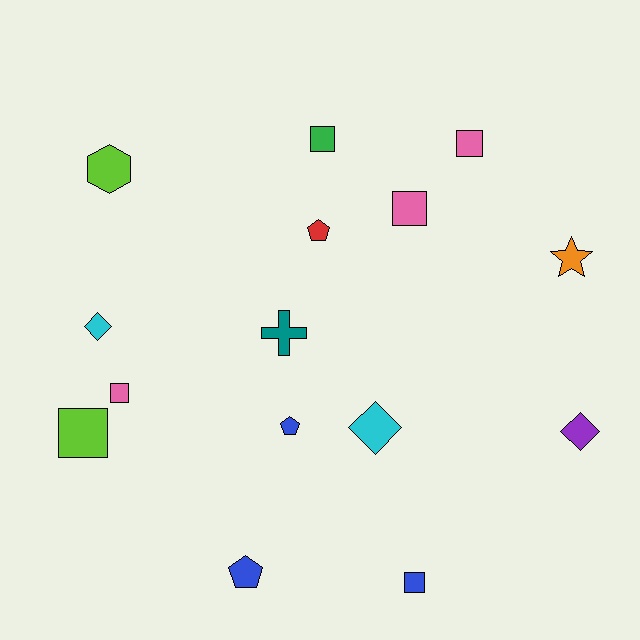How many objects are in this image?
There are 15 objects.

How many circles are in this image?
There are no circles.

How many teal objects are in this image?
There is 1 teal object.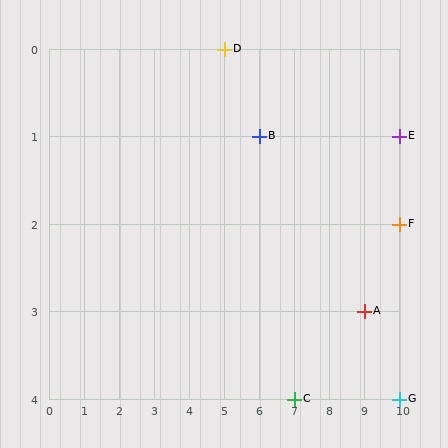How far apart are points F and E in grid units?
Points F and E are 1 row apart.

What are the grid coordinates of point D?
Point D is at grid coordinates (5, 0).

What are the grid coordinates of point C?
Point C is at grid coordinates (7, 4).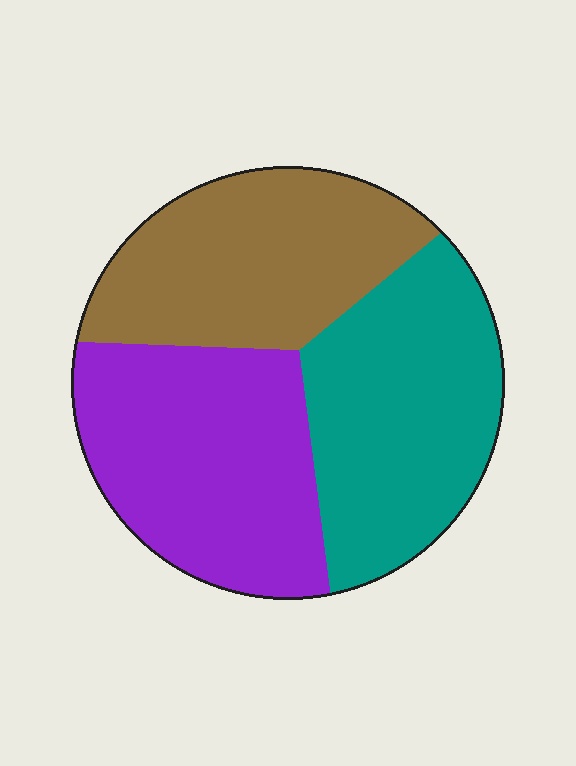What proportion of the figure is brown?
Brown covers around 30% of the figure.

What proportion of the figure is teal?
Teal covers roughly 35% of the figure.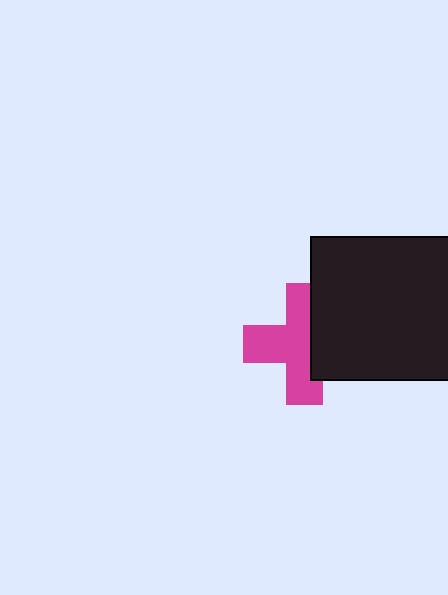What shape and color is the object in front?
The object in front is a black square.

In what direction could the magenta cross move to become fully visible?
The magenta cross could move left. That would shift it out from behind the black square entirely.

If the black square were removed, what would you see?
You would see the complete magenta cross.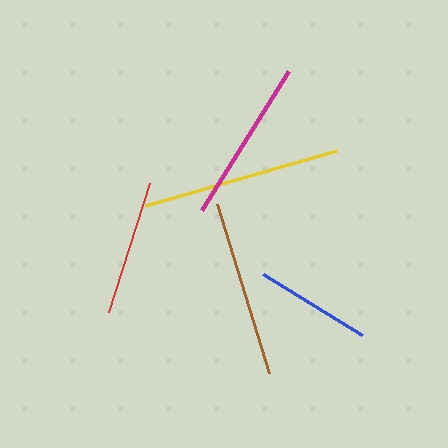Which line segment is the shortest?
The blue line is the shortest at approximately 116 pixels.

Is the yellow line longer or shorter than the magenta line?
The yellow line is longer than the magenta line.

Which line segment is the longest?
The yellow line is the longest at approximately 199 pixels.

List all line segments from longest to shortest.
From longest to shortest: yellow, brown, magenta, red, blue.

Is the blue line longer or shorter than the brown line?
The brown line is longer than the blue line.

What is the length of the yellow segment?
The yellow segment is approximately 199 pixels long.